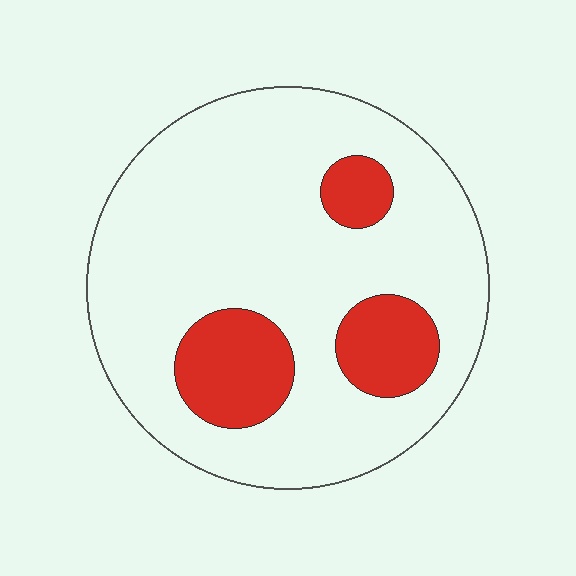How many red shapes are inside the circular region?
3.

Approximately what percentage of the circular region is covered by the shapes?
Approximately 20%.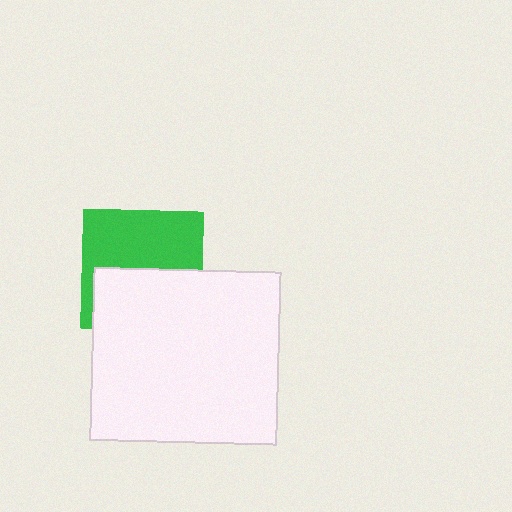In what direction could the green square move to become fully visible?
The green square could move up. That would shift it out from behind the white rectangle entirely.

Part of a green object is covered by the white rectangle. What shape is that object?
It is a square.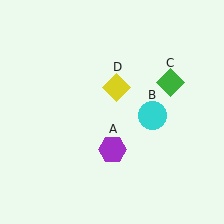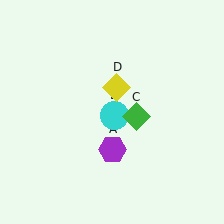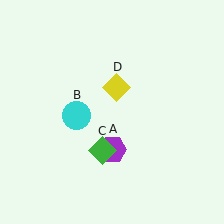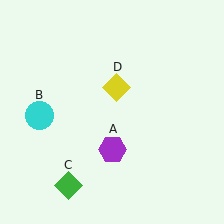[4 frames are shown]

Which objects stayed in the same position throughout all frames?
Purple hexagon (object A) and yellow diamond (object D) remained stationary.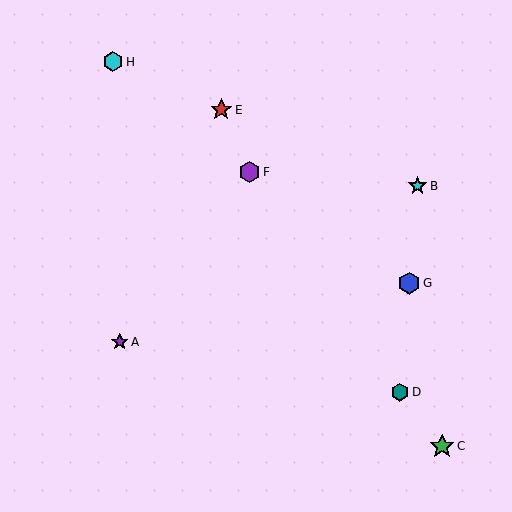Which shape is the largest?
The green star (labeled C) is the largest.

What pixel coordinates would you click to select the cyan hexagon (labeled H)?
Click at (113, 62) to select the cyan hexagon H.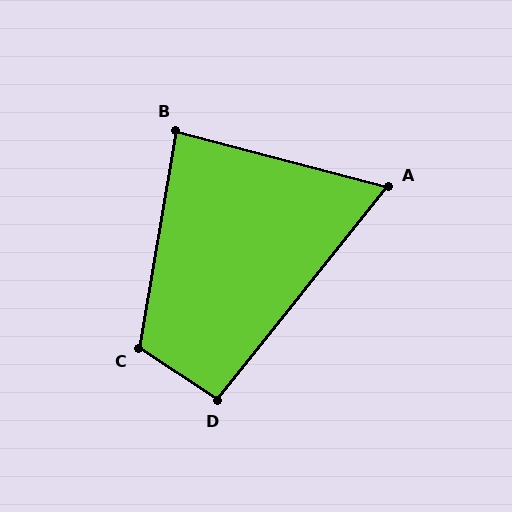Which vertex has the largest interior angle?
C, at approximately 114 degrees.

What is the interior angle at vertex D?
Approximately 95 degrees (obtuse).